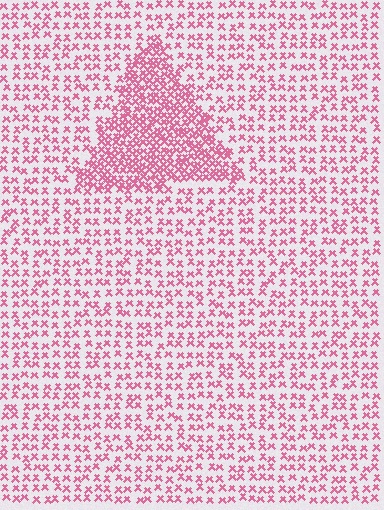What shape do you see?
I see a triangle.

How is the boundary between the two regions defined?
The boundary is defined by a change in element density (approximately 2.2x ratio). All elements are the same color, size, and shape.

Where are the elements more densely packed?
The elements are more densely packed inside the triangle boundary.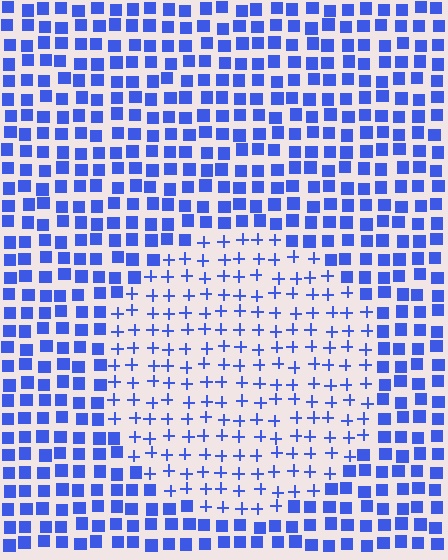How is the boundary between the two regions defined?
The boundary is defined by a change in element shape: plus signs inside vs. squares outside. All elements share the same color and spacing.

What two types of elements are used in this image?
The image uses plus signs inside the circle region and squares outside it.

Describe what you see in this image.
The image is filled with small blue elements arranged in a uniform grid. A circle-shaped region contains plus signs, while the surrounding area contains squares. The boundary is defined purely by the change in element shape.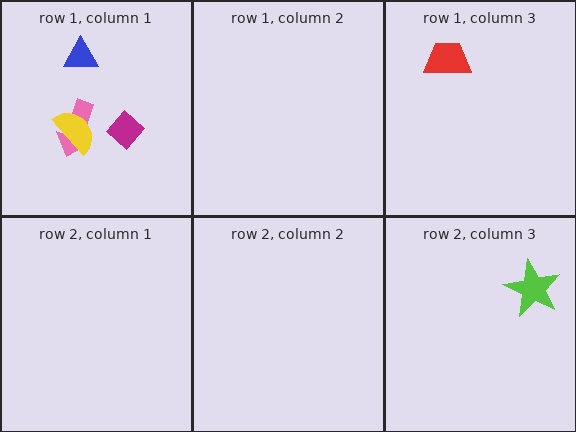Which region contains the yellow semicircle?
The row 1, column 1 region.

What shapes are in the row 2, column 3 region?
The lime star.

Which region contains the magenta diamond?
The row 1, column 1 region.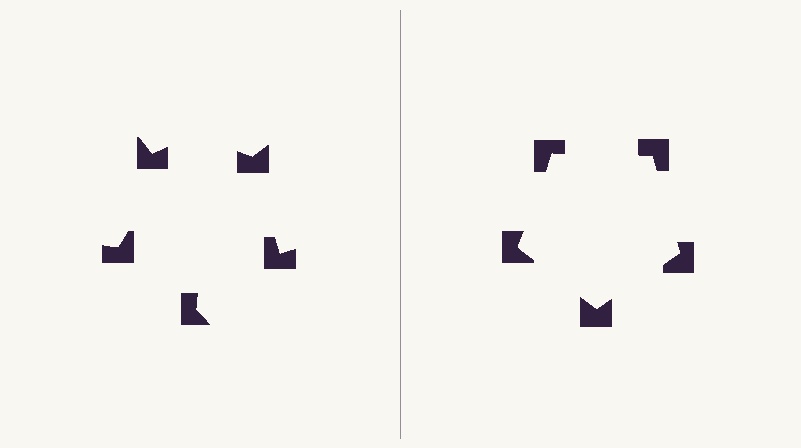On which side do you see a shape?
An illusory pentagon appears on the right side. On the left side the wedge cuts are rotated, so no coherent shape forms.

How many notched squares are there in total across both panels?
10 — 5 on each side.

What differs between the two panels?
The notched squares are positioned identically on both sides; only the wedge orientations differ. On the right they align to a pentagon; on the left they are misaligned.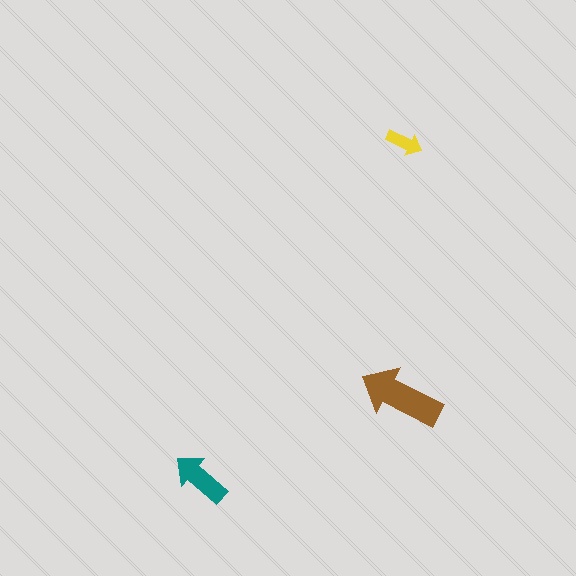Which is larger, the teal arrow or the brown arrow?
The brown one.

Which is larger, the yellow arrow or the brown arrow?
The brown one.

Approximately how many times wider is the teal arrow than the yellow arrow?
About 1.5 times wider.